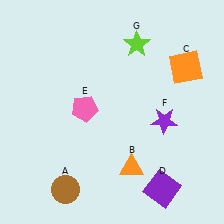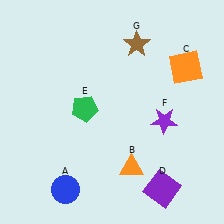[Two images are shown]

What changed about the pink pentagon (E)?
In Image 1, E is pink. In Image 2, it changed to green.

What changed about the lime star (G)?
In Image 1, G is lime. In Image 2, it changed to brown.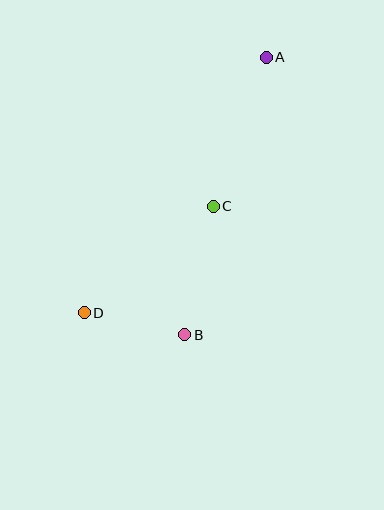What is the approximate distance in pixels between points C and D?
The distance between C and D is approximately 167 pixels.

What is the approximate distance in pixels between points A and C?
The distance between A and C is approximately 158 pixels.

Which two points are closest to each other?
Points B and D are closest to each other.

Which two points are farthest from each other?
Points A and D are farthest from each other.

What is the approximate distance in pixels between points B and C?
The distance between B and C is approximately 132 pixels.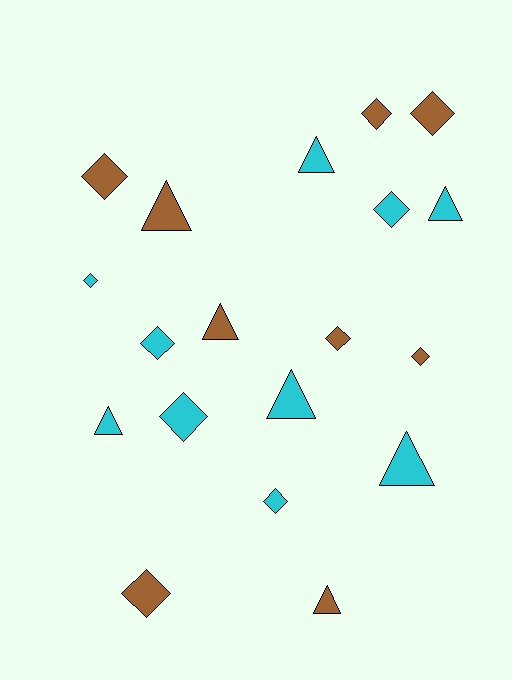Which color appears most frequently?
Cyan, with 10 objects.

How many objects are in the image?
There are 19 objects.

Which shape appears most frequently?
Diamond, with 11 objects.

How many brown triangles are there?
There are 3 brown triangles.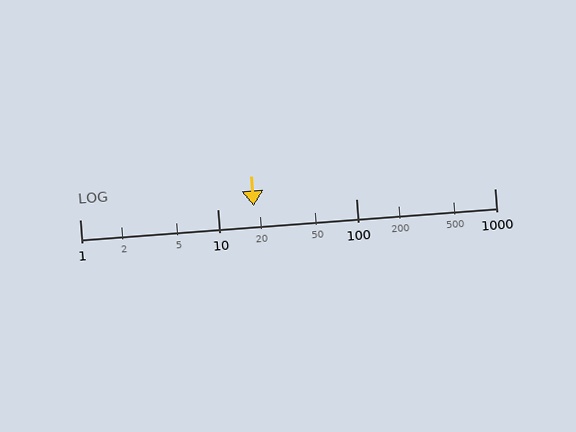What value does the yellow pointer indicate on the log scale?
The pointer indicates approximately 18.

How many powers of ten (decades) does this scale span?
The scale spans 3 decades, from 1 to 1000.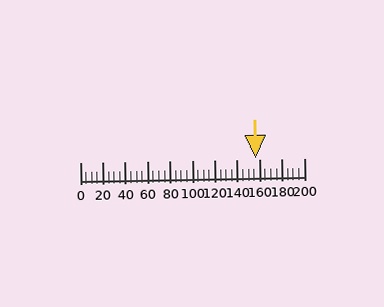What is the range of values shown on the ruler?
The ruler shows values from 0 to 200.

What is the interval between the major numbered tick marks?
The major tick marks are spaced 20 units apart.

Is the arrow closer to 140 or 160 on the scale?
The arrow is closer to 160.